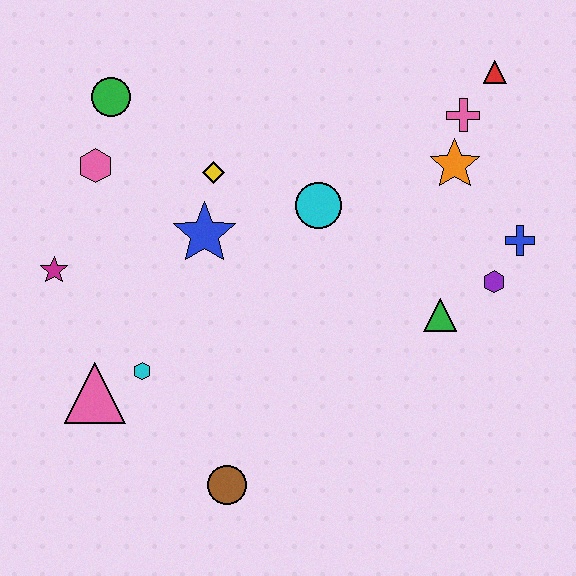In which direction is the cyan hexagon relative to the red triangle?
The cyan hexagon is to the left of the red triangle.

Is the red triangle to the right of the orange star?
Yes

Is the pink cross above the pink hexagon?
Yes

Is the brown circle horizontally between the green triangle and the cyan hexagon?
Yes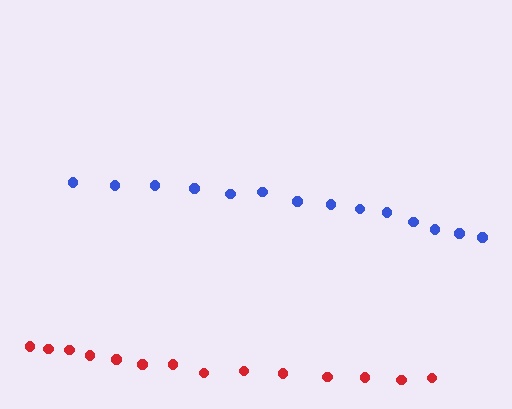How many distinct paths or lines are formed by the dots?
There are 2 distinct paths.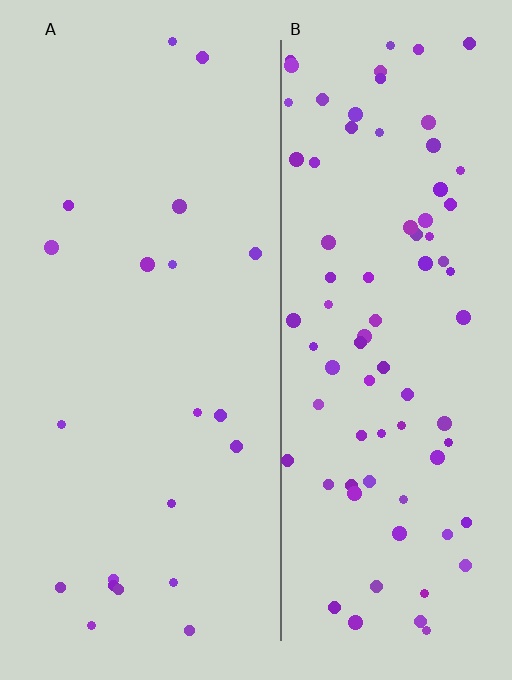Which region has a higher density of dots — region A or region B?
B (the right).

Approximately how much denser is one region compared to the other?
Approximately 4.0× — region B over region A.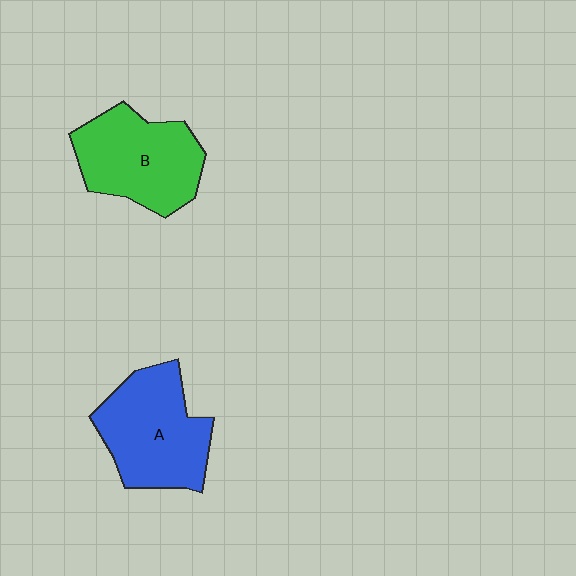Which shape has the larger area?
Shape A (blue).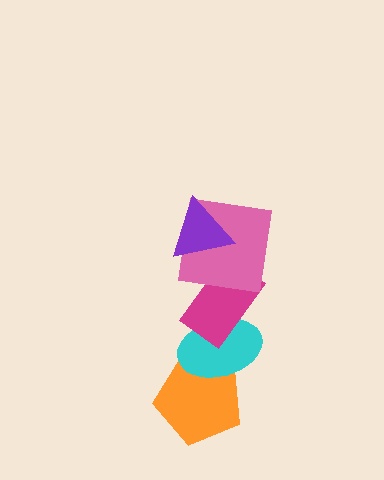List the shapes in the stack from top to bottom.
From top to bottom: the purple triangle, the pink square, the magenta rectangle, the cyan ellipse, the orange pentagon.